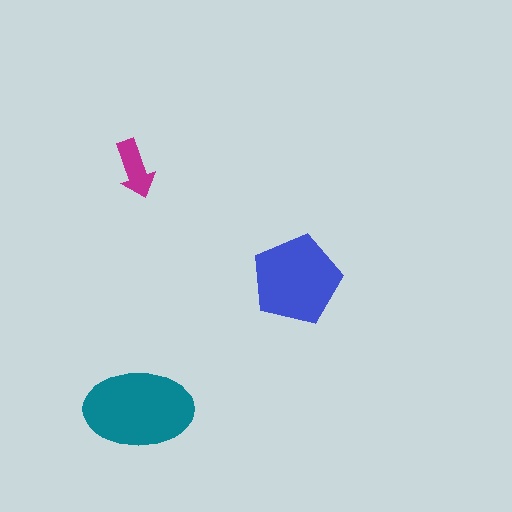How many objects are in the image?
There are 3 objects in the image.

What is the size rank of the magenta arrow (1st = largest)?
3rd.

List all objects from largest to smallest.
The teal ellipse, the blue pentagon, the magenta arrow.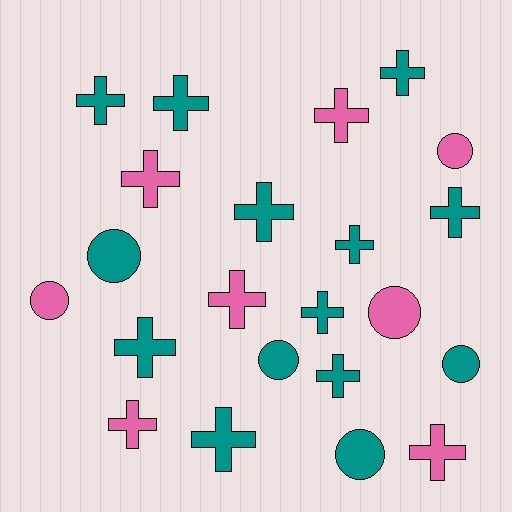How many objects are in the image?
There are 22 objects.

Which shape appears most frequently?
Cross, with 15 objects.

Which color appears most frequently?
Teal, with 14 objects.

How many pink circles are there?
There are 3 pink circles.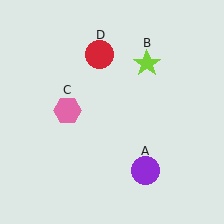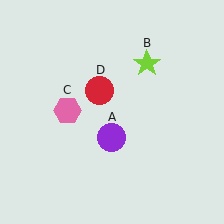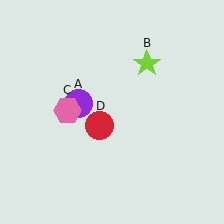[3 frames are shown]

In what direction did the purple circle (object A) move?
The purple circle (object A) moved up and to the left.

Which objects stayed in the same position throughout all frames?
Lime star (object B) and pink hexagon (object C) remained stationary.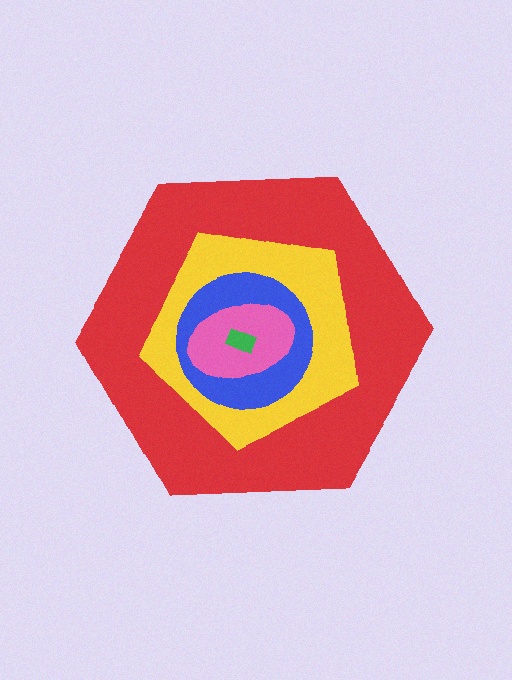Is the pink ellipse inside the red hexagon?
Yes.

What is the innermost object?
The green rectangle.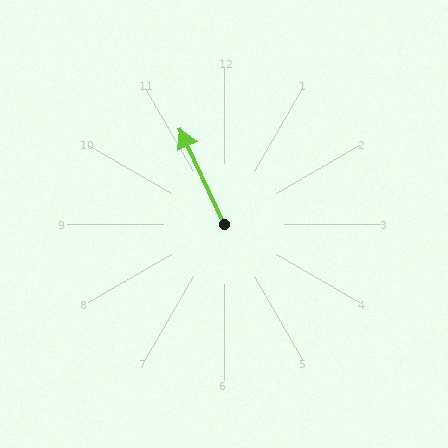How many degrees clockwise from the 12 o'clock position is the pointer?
Approximately 335 degrees.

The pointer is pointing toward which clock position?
Roughly 11 o'clock.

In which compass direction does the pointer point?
Northwest.